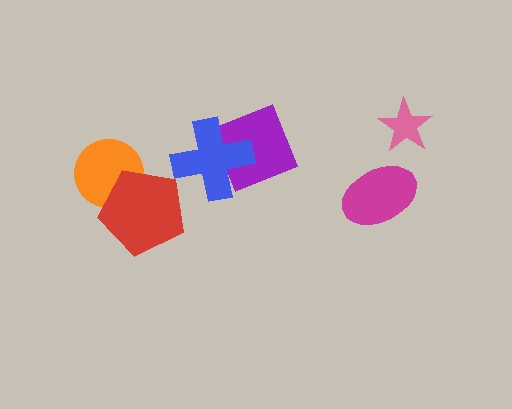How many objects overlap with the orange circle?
1 object overlaps with the orange circle.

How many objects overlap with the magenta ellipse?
0 objects overlap with the magenta ellipse.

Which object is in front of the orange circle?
The red pentagon is in front of the orange circle.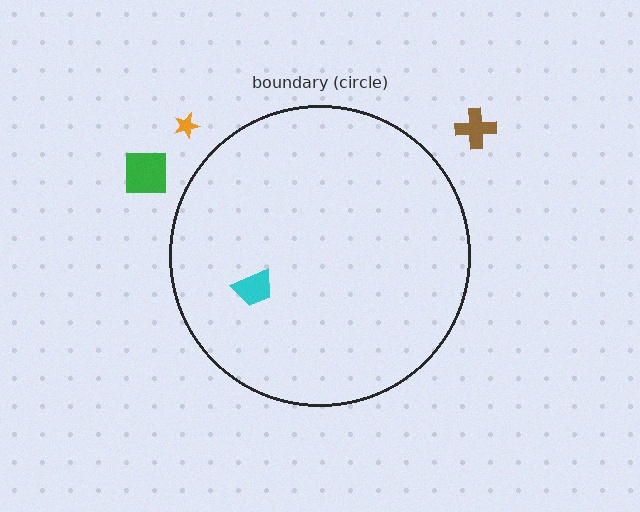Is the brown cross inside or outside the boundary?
Outside.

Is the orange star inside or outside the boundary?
Outside.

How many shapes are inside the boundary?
1 inside, 3 outside.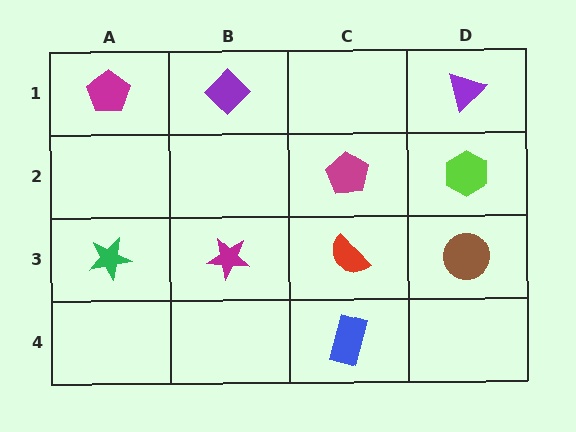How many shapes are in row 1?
3 shapes.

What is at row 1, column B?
A purple diamond.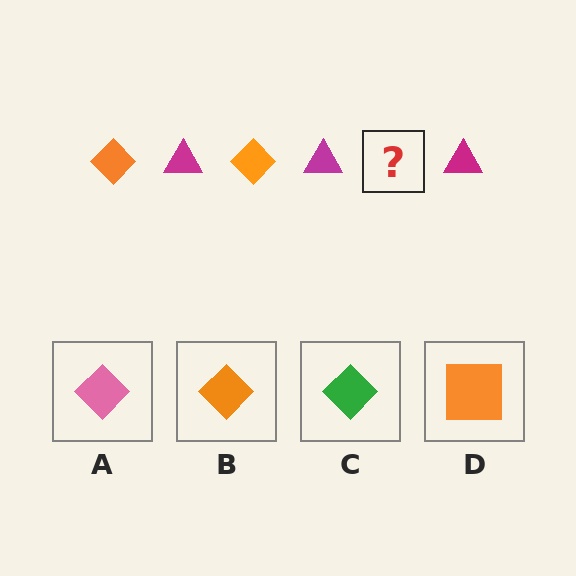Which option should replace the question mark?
Option B.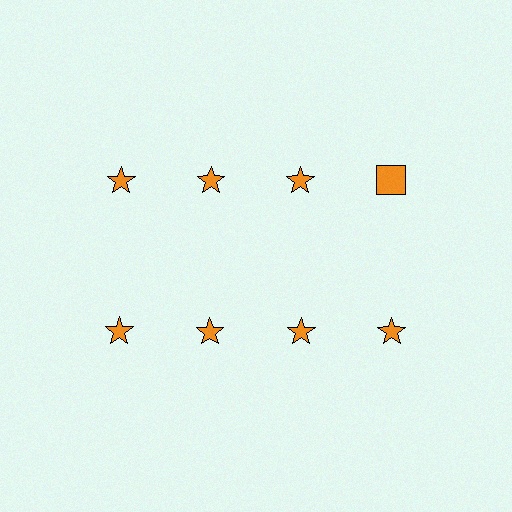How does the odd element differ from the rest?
It has a different shape: square instead of star.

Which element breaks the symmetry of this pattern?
The orange square in the top row, second from right column breaks the symmetry. All other shapes are orange stars.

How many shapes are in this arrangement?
There are 8 shapes arranged in a grid pattern.